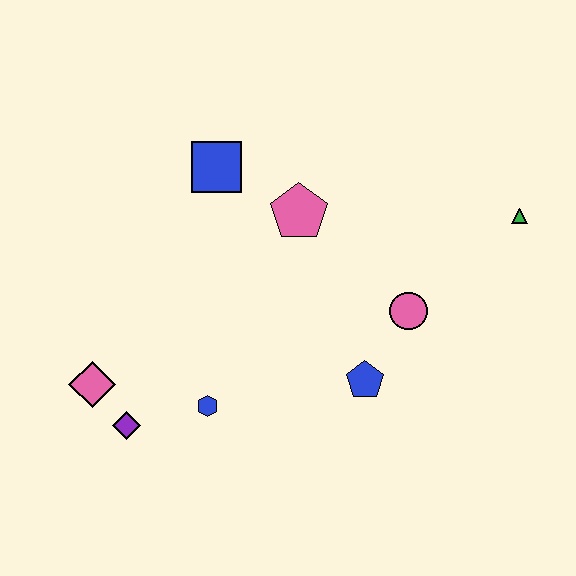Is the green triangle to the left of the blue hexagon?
No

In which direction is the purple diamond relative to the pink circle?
The purple diamond is to the left of the pink circle.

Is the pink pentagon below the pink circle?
No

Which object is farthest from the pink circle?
The pink diamond is farthest from the pink circle.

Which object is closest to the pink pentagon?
The blue square is closest to the pink pentagon.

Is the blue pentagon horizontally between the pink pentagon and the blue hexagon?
No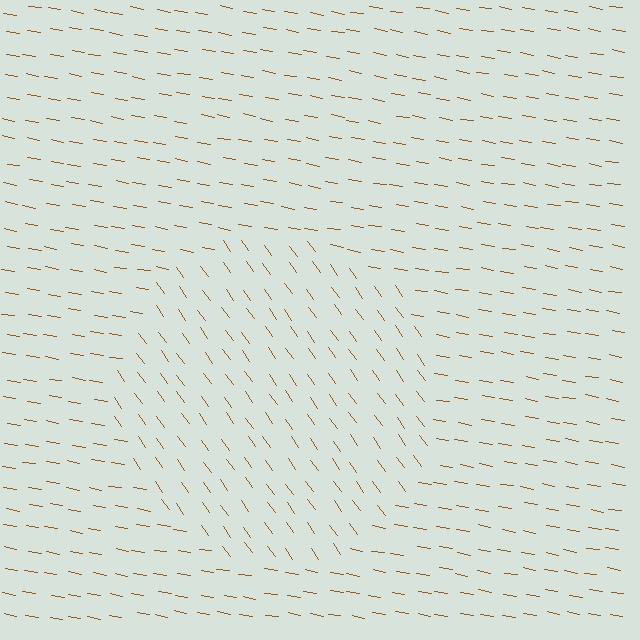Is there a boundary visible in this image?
Yes, there is a texture boundary formed by a change in line orientation.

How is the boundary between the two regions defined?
The boundary is defined purely by a change in line orientation (approximately 45 degrees difference). All lines are the same color and thickness.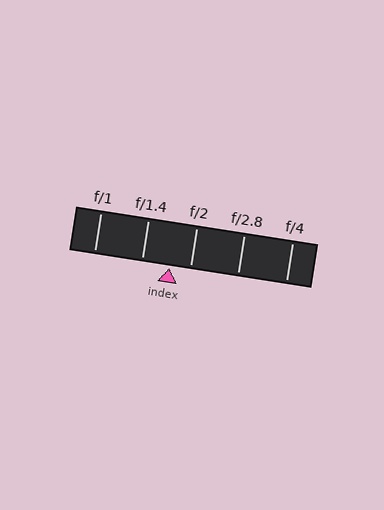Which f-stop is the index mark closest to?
The index mark is closest to f/2.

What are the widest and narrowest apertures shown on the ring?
The widest aperture shown is f/1 and the narrowest is f/4.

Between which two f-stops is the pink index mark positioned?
The index mark is between f/1.4 and f/2.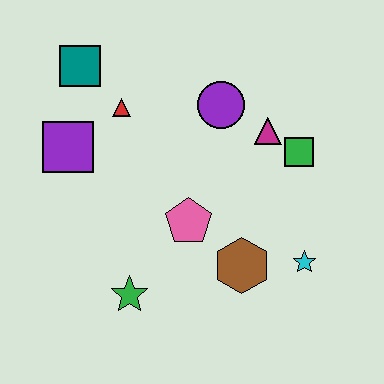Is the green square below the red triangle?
Yes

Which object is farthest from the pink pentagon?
The teal square is farthest from the pink pentagon.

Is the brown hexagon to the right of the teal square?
Yes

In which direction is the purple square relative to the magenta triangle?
The purple square is to the left of the magenta triangle.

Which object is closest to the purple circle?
The magenta triangle is closest to the purple circle.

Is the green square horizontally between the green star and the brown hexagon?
No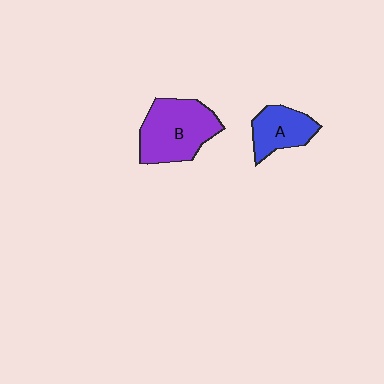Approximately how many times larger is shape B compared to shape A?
Approximately 1.6 times.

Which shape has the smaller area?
Shape A (blue).